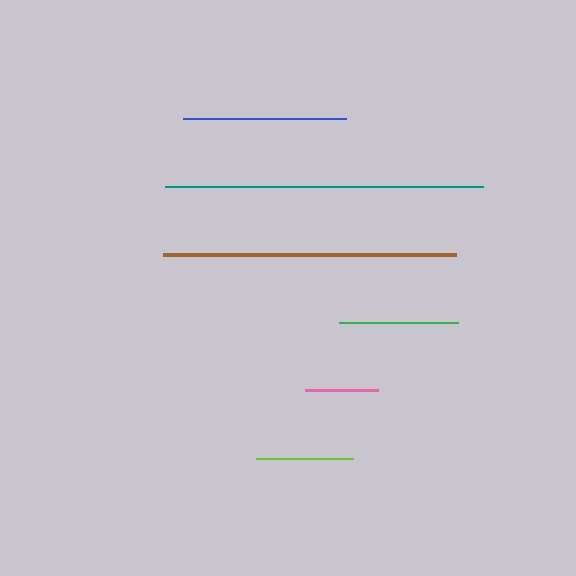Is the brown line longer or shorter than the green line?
The brown line is longer than the green line.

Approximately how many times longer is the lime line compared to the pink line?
The lime line is approximately 1.3 times the length of the pink line.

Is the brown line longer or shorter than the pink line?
The brown line is longer than the pink line.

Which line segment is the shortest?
The pink line is the shortest at approximately 73 pixels.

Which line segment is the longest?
The teal line is the longest at approximately 318 pixels.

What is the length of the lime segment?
The lime segment is approximately 97 pixels long.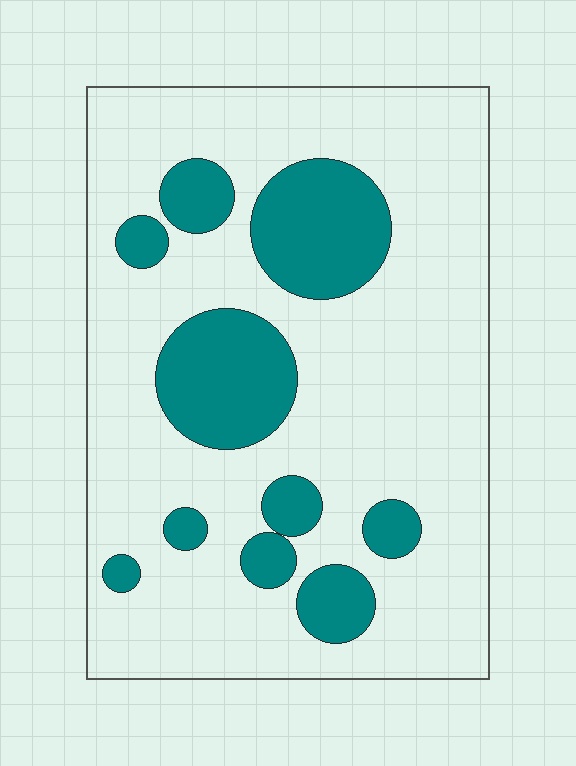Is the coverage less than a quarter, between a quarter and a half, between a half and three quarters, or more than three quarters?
Less than a quarter.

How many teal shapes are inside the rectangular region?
10.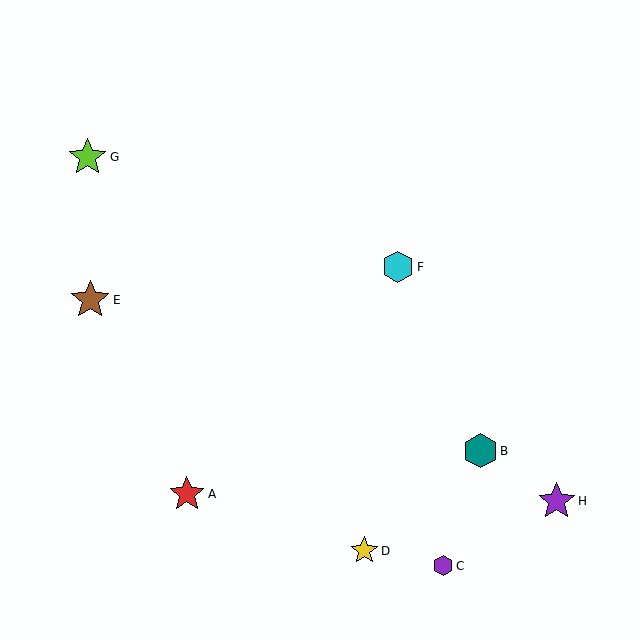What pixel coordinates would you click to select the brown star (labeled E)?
Click at (90, 300) to select the brown star E.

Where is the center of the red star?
The center of the red star is at (187, 494).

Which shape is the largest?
The brown star (labeled E) is the largest.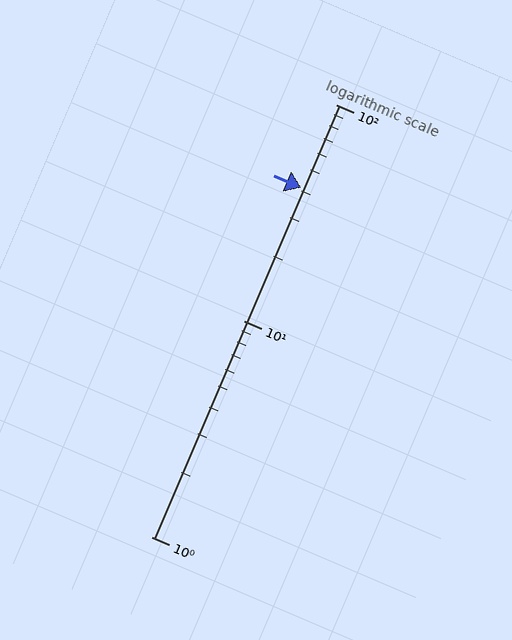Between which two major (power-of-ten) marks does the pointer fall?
The pointer is between 10 and 100.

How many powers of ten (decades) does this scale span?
The scale spans 2 decades, from 1 to 100.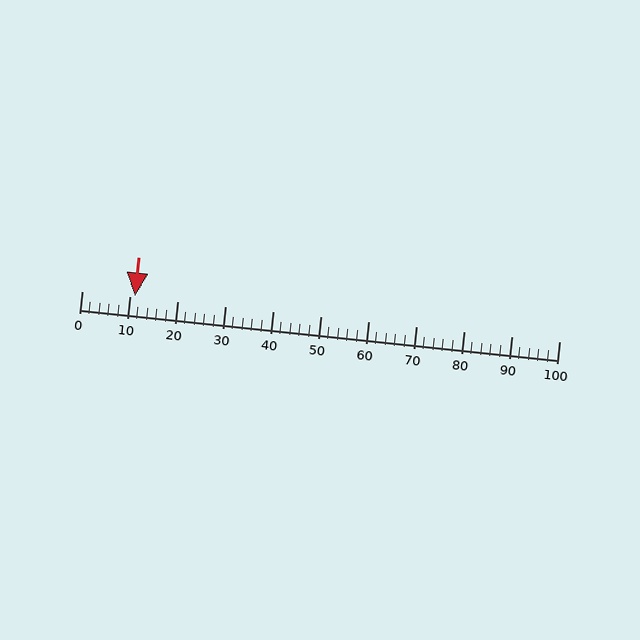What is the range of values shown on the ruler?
The ruler shows values from 0 to 100.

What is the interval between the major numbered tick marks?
The major tick marks are spaced 10 units apart.